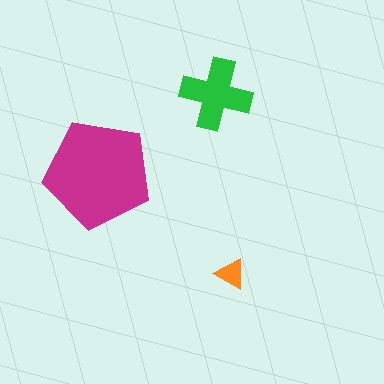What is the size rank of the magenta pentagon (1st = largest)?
1st.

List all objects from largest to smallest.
The magenta pentagon, the green cross, the orange triangle.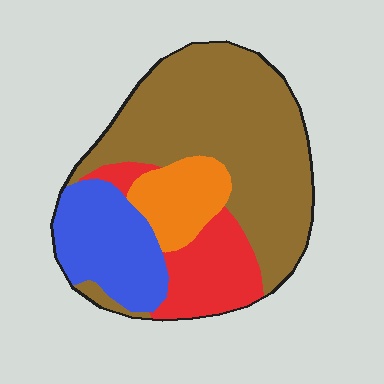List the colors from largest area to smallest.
From largest to smallest: brown, blue, red, orange.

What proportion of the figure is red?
Red covers 16% of the figure.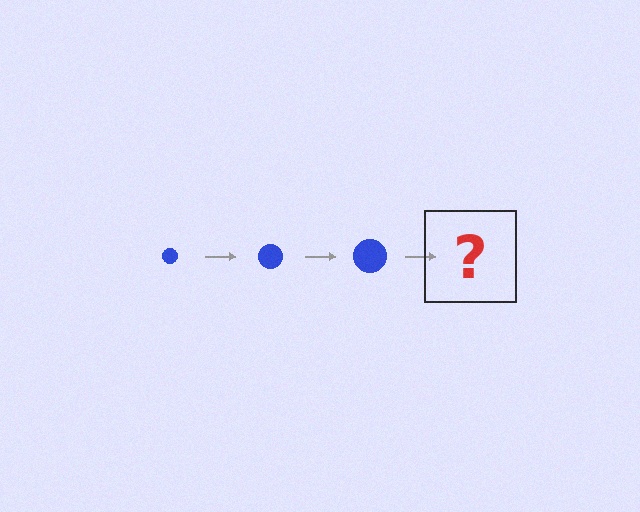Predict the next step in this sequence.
The next step is a blue circle, larger than the previous one.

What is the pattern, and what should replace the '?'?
The pattern is that the circle gets progressively larger each step. The '?' should be a blue circle, larger than the previous one.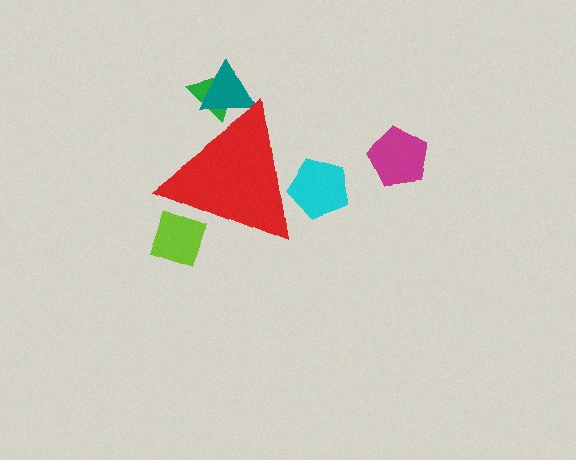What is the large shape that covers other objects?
A red triangle.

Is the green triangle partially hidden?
Yes, the green triangle is partially hidden behind the red triangle.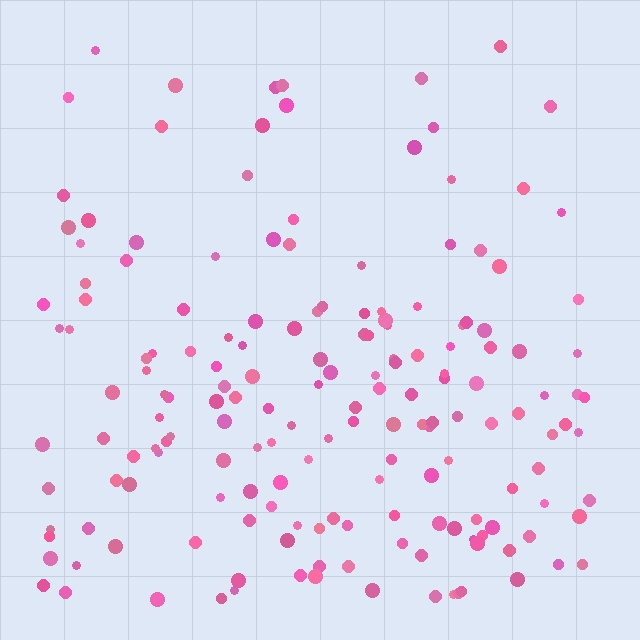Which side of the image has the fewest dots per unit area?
The top.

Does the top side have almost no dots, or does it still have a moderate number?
Still a moderate number, just noticeably fewer than the bottom.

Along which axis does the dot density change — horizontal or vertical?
Vertical.